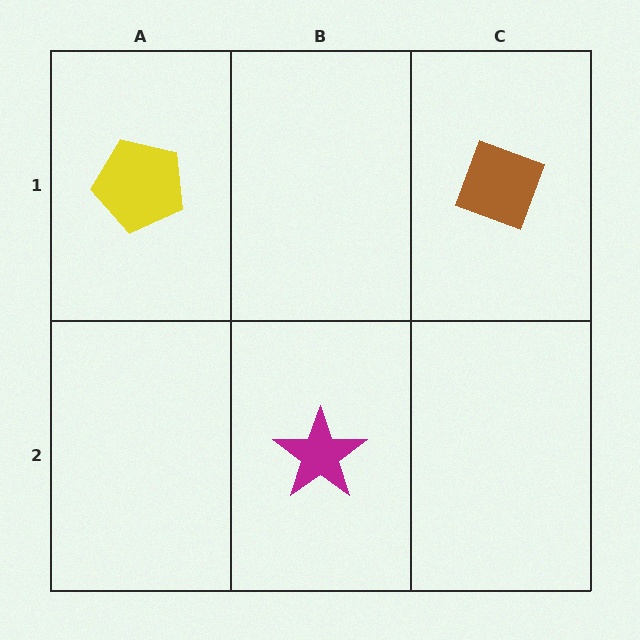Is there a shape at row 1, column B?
No, that cell is empty.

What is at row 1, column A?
A yellow pentagon.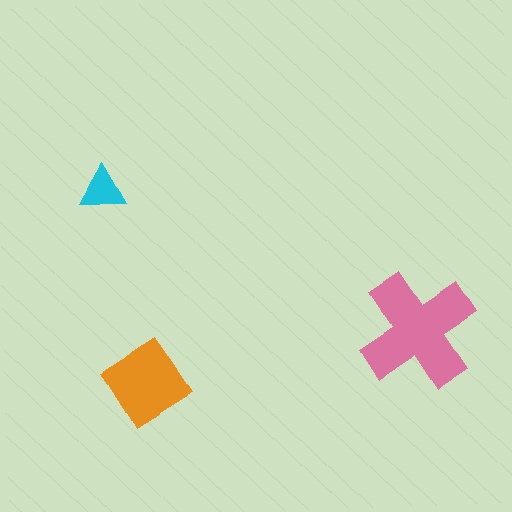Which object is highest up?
The cyan triangle is topmost.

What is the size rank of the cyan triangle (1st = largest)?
3rd.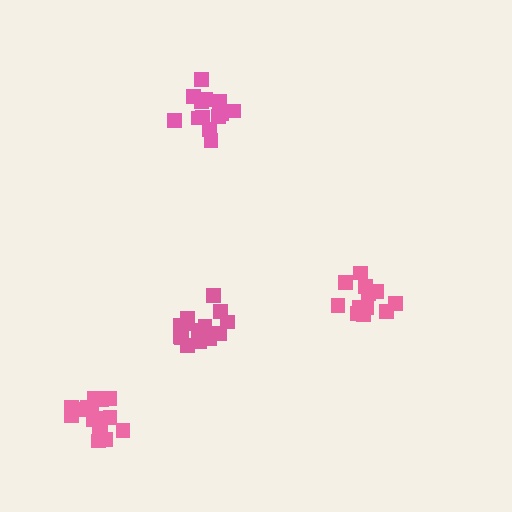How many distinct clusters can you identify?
There are 4 distinct clusters.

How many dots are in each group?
Group 1: 12 dots, Group 2: 14 dots, Group 3: 14 dots, Group 4: 16 dots (56 total).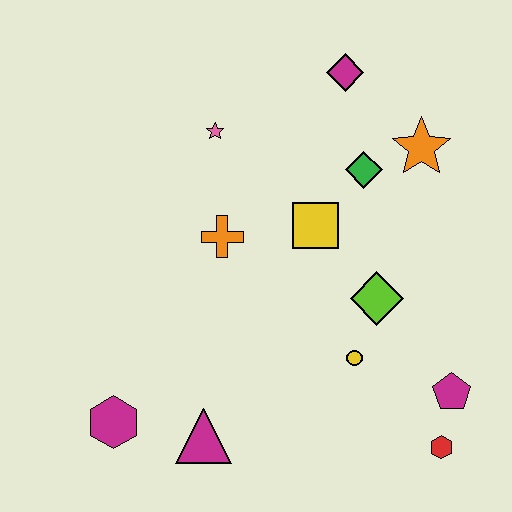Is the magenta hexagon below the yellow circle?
Yes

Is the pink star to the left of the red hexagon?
Yes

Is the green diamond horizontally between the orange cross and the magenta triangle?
No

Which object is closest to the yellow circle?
The lime diamond is closest to the yellow circle.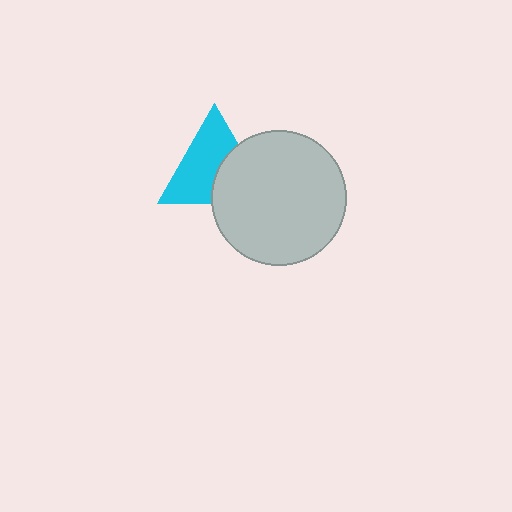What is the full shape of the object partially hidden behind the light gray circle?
The partially hidden object is a cyan triangle.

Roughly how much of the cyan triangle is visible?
About half of it is visible (roughly 62%).